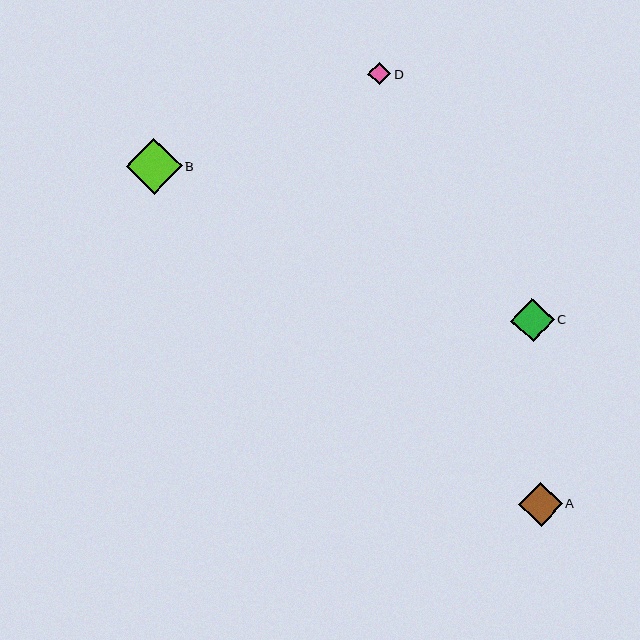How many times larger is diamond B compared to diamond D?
Diamond B is approximately 2.4 times the size of diamond D.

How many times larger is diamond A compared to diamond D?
Diamond A is approximately 1.9 times the size of diamond D.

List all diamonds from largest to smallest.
From largest to smallest: B, A, C, D.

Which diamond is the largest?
Diamond B is the largest with a size of approximately 56 pixels.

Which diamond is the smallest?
Diamond D is the smallest with a size of approximately 23 pixels.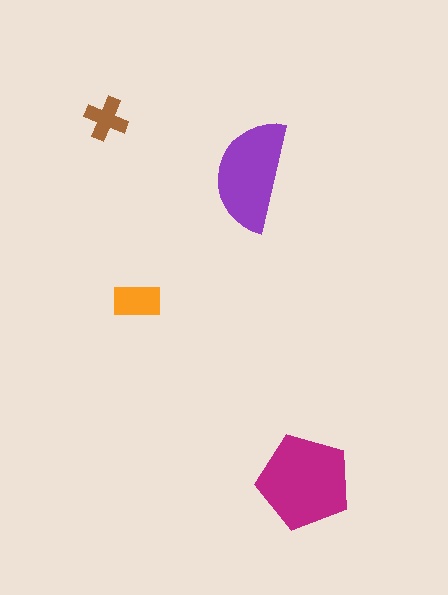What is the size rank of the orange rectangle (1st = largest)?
3rd.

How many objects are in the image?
There are 4 objects in the image.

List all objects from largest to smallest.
The magenta pentagon, the purple semicircle, the orange rectangle, the brown cross.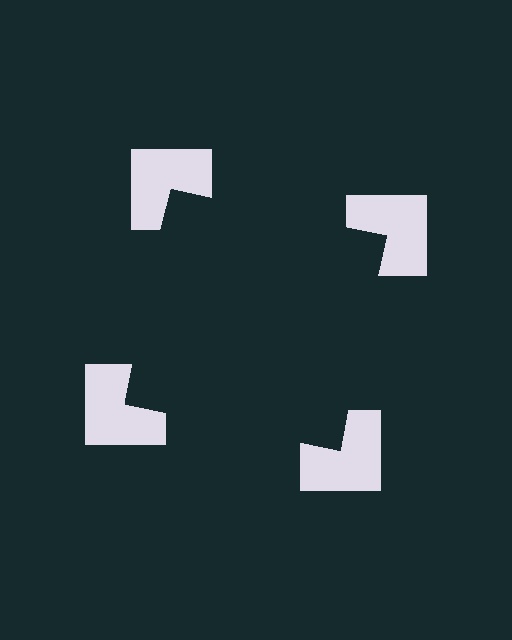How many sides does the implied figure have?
4 sides.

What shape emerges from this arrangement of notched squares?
An illusory square — its edges are inferred from the aligned wedge cuts in the notched squares, not physically drawn.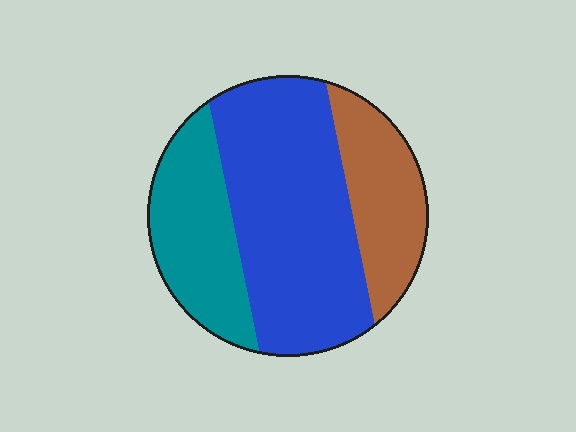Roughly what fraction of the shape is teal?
Teal takes up between a quarter and a half of the shape.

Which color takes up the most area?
Blue, at roughly 50%.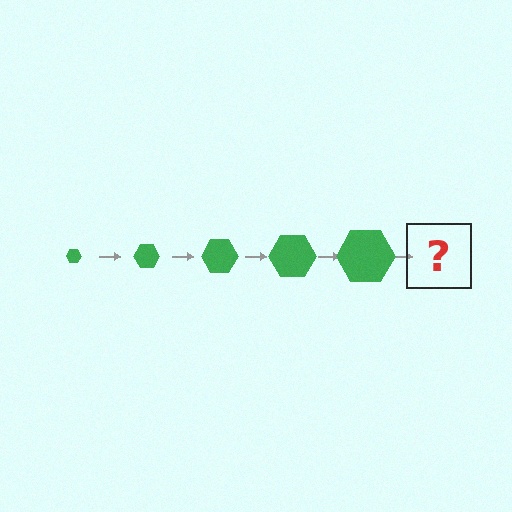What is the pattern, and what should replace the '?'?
The pattern is that the hexagon gets progressively larger each step. The '?' should be a green hexagon, larger than the previous one.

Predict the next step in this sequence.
The next step is a green hexagon, larger than the previous one.